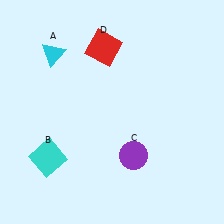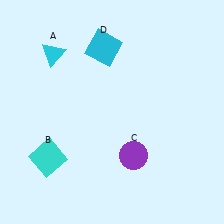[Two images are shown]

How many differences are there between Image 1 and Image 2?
There is 1 difference between the two images.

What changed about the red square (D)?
In Image 1, D is red. In Image 2, it changed to cyan.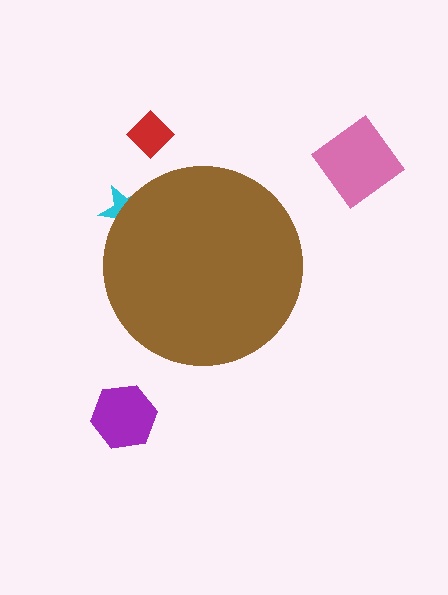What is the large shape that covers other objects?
A brown circle.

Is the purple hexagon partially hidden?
No, the purple hexagon is fully visible.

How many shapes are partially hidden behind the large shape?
1 shape is partially hidden.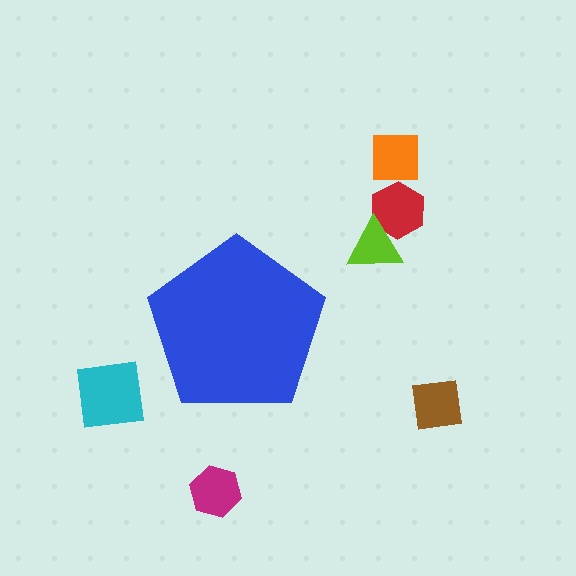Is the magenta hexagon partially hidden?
No, the magenta hexagon is fully visible.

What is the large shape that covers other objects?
A blue pentagon.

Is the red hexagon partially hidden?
No, the red hexagon is fully visible.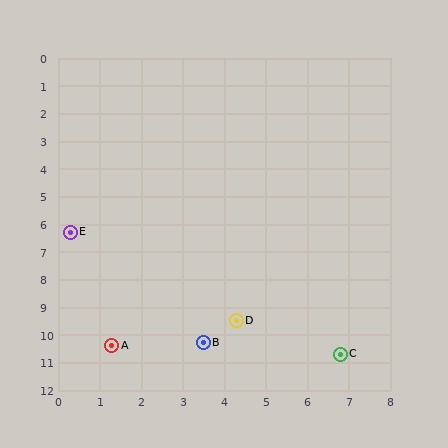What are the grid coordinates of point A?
Point A is at approximately (1.3, 10.4).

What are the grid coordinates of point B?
Point B is at approximately (3.5, 10.3).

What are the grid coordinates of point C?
Point C is at approximately (6.8, 10.7).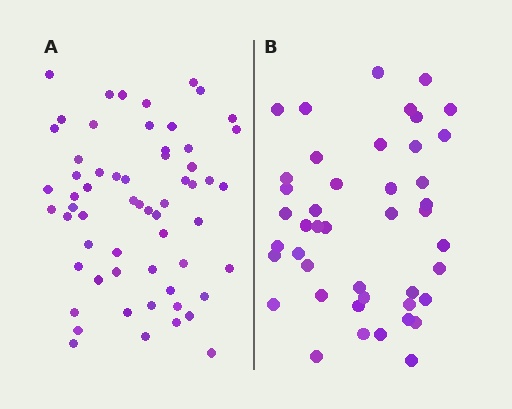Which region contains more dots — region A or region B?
Region A (the left region) has more dots.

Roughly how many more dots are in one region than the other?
Region A has approximately 15 more dots than region B.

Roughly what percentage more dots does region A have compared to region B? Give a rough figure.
About 35% more.